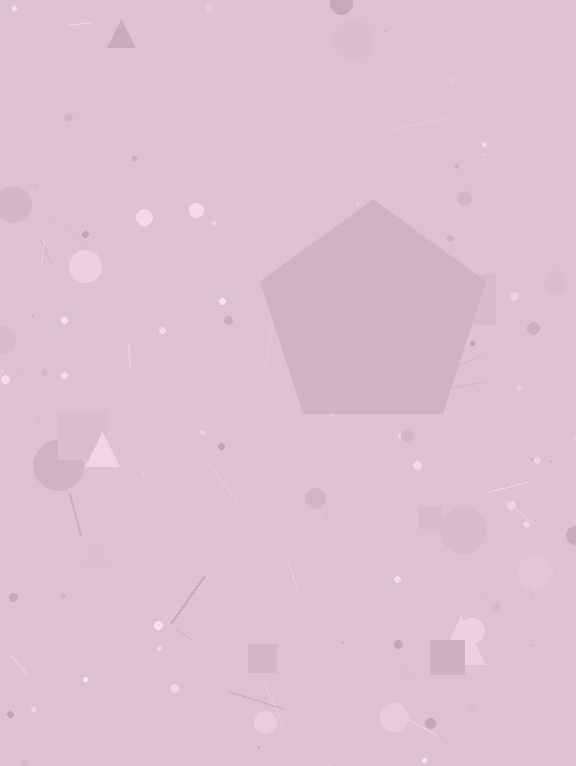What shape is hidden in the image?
A pentagon is hidden in the image.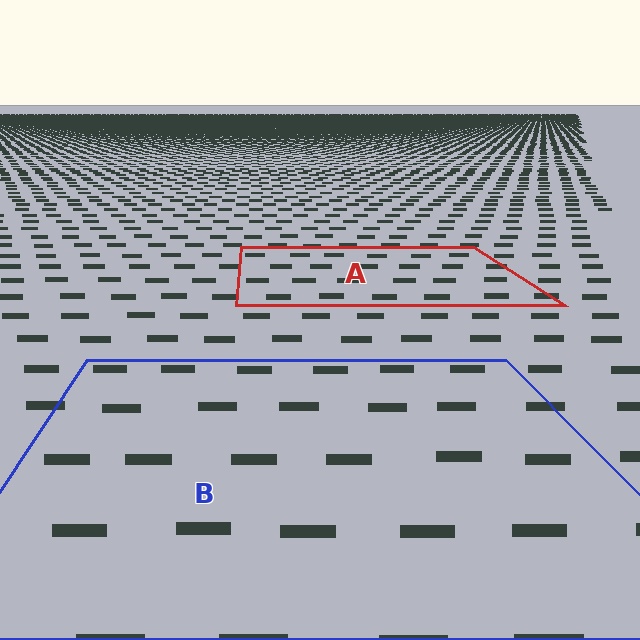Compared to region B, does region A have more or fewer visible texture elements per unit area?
Region A has more texture elements per unit area — they are packed more densely because it is farther away.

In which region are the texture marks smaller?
The texture marks are smaller in region A, because it is farther away.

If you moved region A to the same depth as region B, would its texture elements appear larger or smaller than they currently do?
They would appear larger. At a closer depth, the same texture elements are projected at a bigger on-screen size.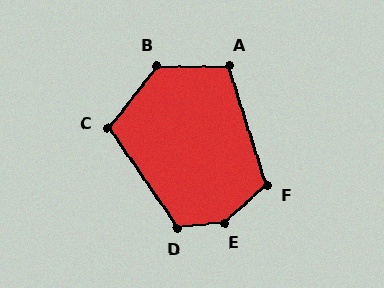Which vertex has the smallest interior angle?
C, at approximately 107 degrees.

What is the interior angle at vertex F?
Approximately 114 degrees (obtuse).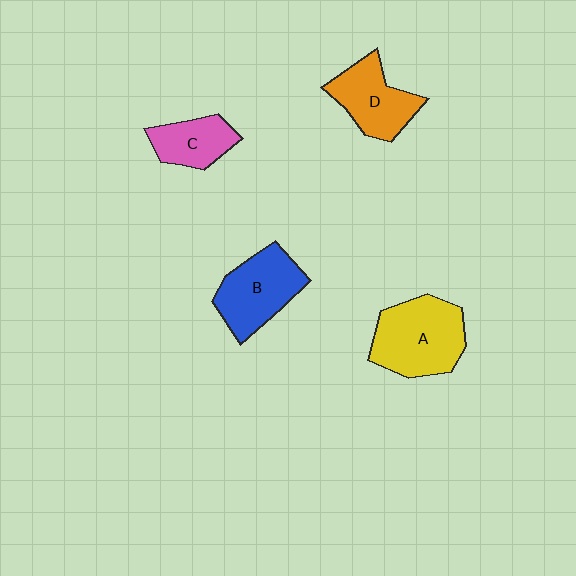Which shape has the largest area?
Shape A (yellow).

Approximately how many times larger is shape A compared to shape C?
Approximately 1.8 times.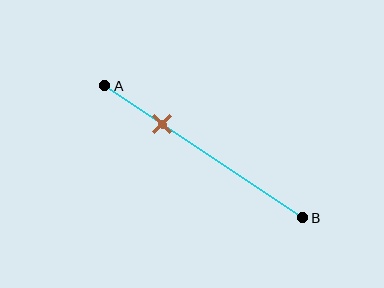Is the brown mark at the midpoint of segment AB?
No, the mark is at about 30% from A, not at the 50% midpoint.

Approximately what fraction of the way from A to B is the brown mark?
The brown mark is approximately 30% of the way from A to B.